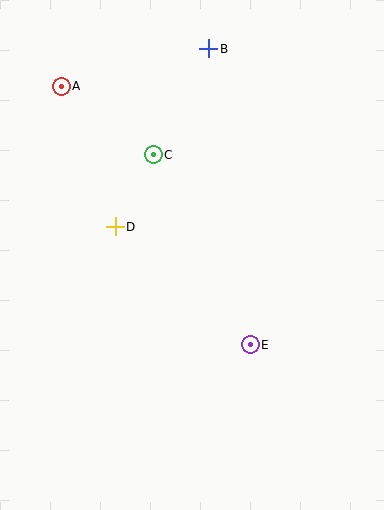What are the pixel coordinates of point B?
Point B is at (209, 49).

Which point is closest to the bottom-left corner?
Point E is closest to the bottom-left corner.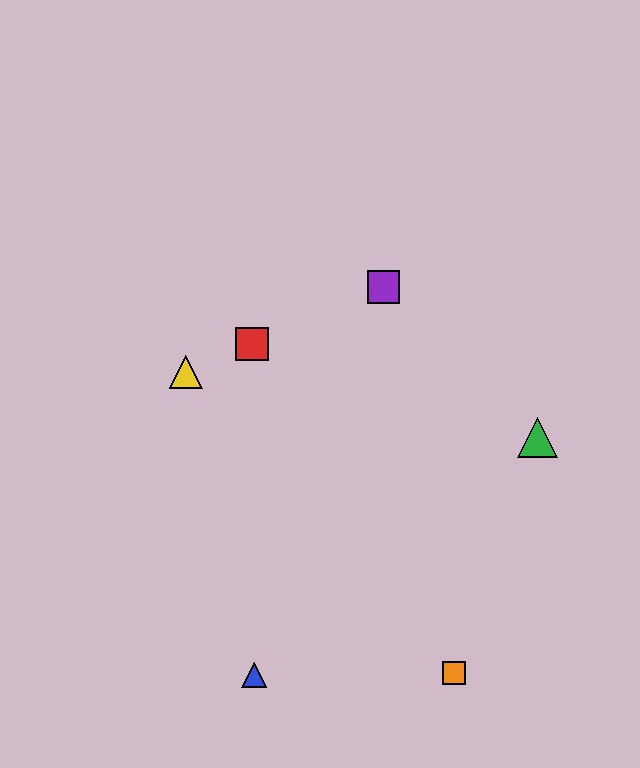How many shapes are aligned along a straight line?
3 shapes (the red square, the yellow triangle, the purple square) are aligned along a straight line.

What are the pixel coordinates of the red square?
The red square is at (252, 344).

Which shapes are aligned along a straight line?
The red square, the yellow triangle, the purple square are aligned along a straight line.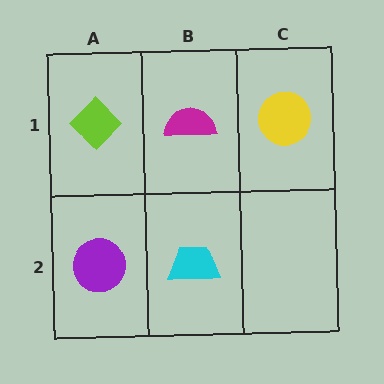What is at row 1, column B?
A magenta semicircle.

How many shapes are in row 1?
3 shapes.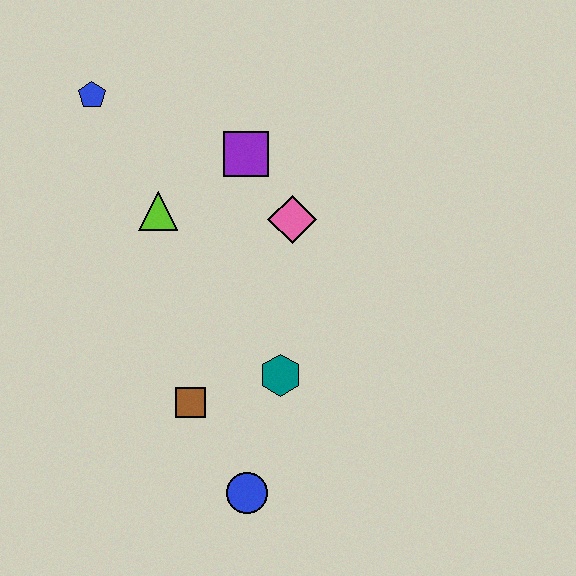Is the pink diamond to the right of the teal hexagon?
Yes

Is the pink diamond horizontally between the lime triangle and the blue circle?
No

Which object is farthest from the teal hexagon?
The blue pentagon is farthest from the teal hexagon.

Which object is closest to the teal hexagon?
The brown square is closest to the teal hexagon.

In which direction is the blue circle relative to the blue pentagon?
The blue circle is below the blue pentagon.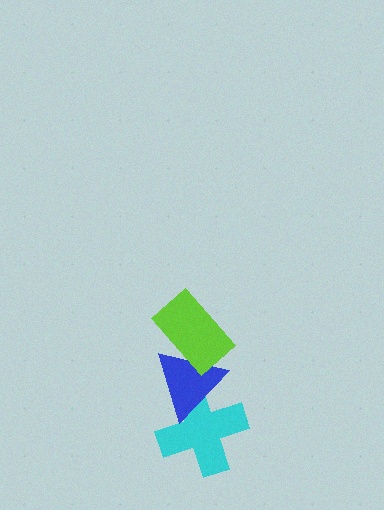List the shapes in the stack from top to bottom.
From top to bottom: the lime rectangle, the blue triangle, the cyan cross.